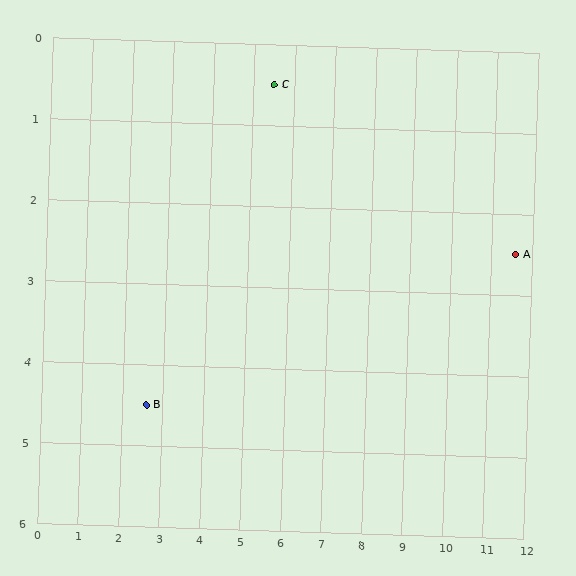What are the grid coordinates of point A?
Point A is at approximately (11.6, 2.5).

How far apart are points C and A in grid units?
Points C and A are about 6.4 grid units apart.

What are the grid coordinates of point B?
Point B is at approximately (2.6, 4.5).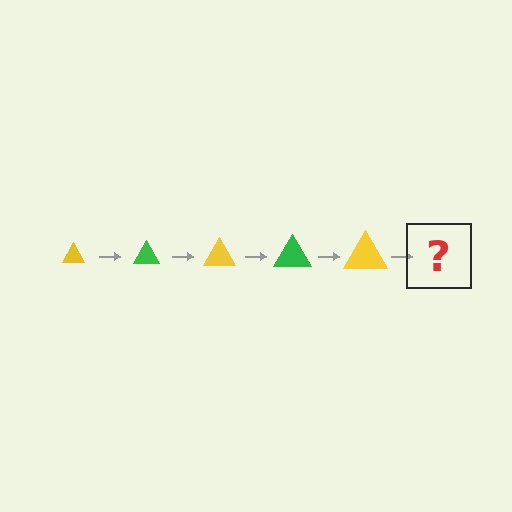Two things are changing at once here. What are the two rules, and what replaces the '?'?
The two rules are that the triangle grows larger each step and the color cycles through yellow and green. The '?' should be a green triangle, larger than the previous one.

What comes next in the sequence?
The next element should be a green triangle, larger than the previous one.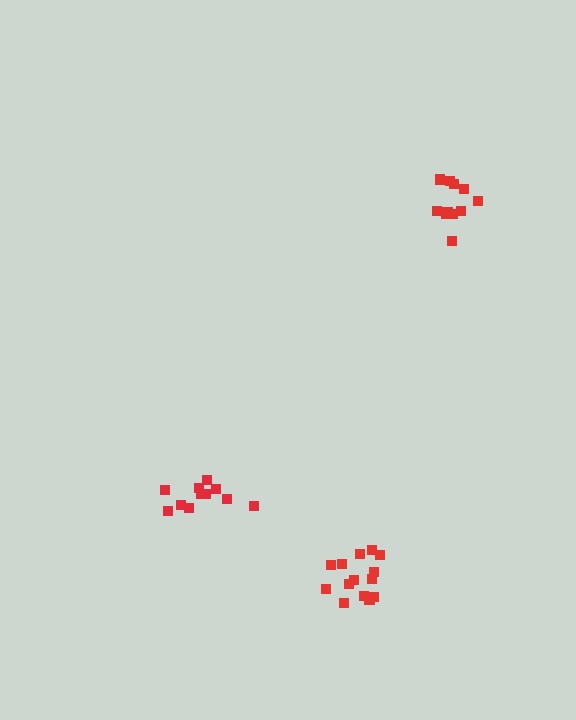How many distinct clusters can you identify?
There are 3 distinct clusters.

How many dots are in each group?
Group 1: 11 dots, Group 2: 11 dots, Group 3: 14 dots (36 total).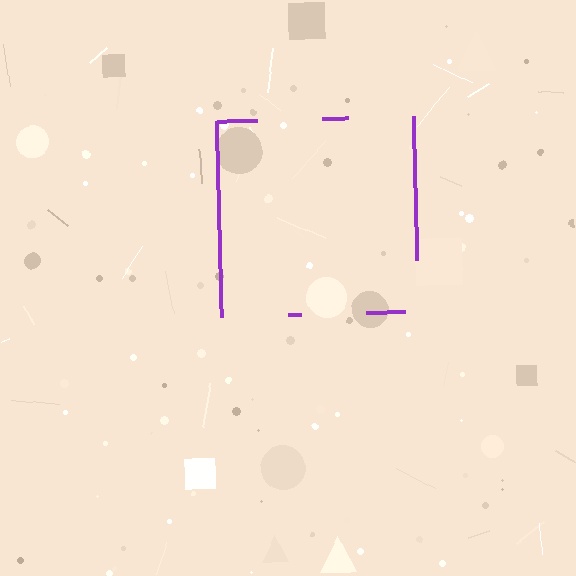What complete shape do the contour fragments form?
The contour fragments form a square.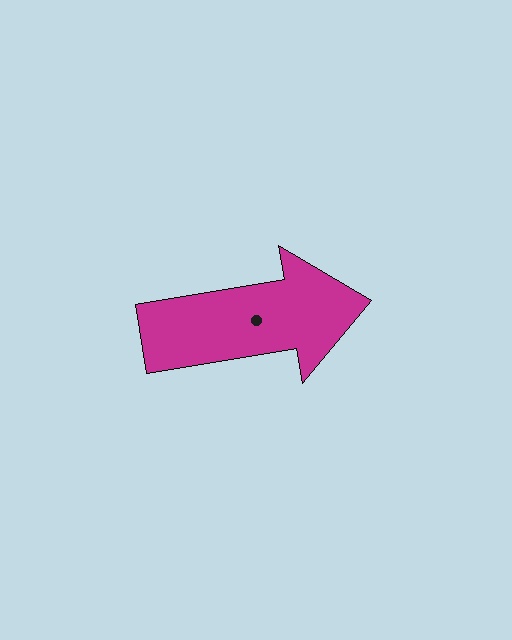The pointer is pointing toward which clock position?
Roughly 3 o'clock.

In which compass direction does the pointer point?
East.